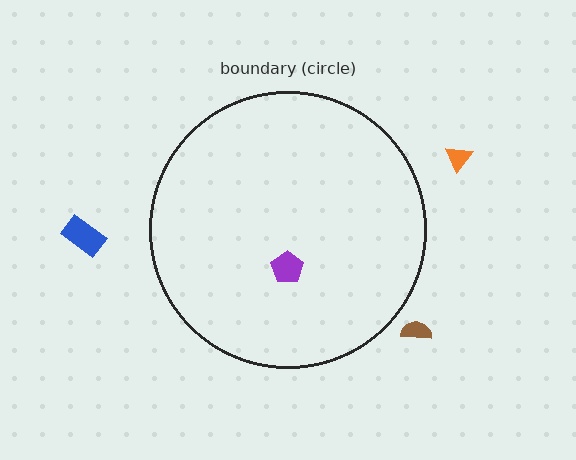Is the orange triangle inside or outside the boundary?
Outside.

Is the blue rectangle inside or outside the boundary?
Outside.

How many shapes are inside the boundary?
1 inside, 3 outside.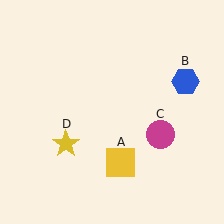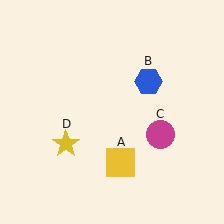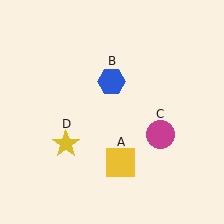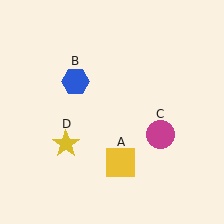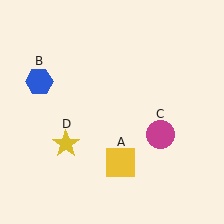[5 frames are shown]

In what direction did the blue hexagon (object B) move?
The blue hexagon (object B) moved left.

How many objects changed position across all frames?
1 object changed position: blue hexagon (object B).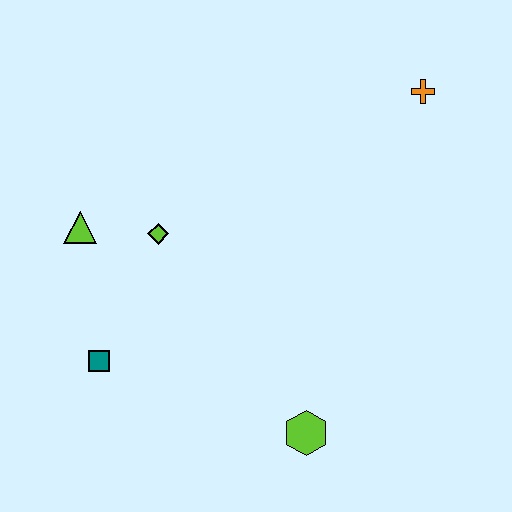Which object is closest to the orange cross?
The lime diamond is closest to the orange cross.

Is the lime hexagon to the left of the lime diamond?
No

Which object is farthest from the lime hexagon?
The orange cross is farthest from the lime hexagon.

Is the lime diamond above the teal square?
Yes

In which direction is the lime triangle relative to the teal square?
The lime triangle is above the teal square.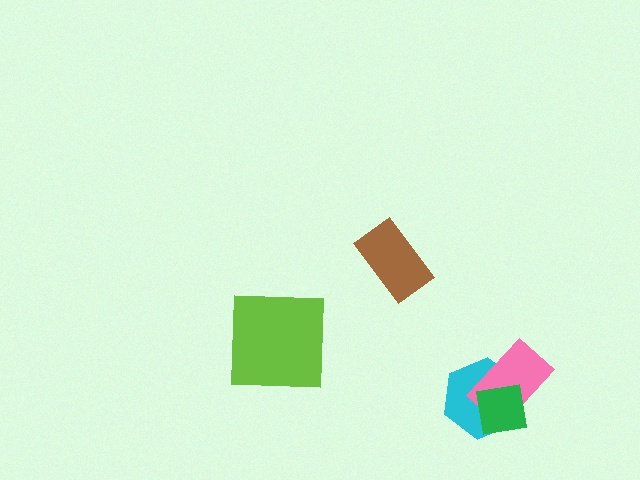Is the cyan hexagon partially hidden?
Yes, it is partially covered by another shape.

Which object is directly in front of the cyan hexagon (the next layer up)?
The pink rectangle is directly in front of the cyan hexagon.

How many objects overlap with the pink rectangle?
2 objects overlap with the pink rectangle.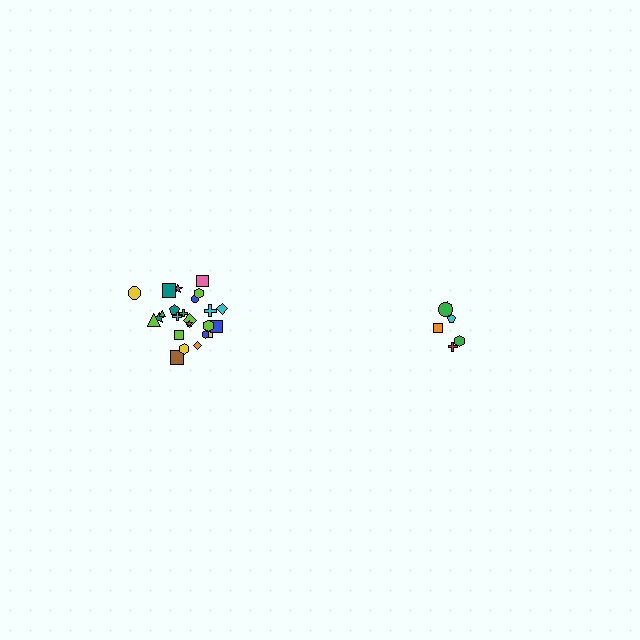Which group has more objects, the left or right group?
The left group.